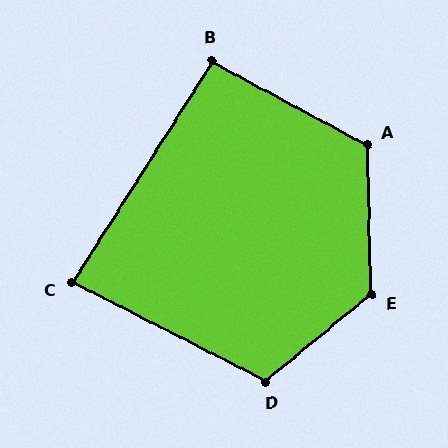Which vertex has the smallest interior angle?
C, at approximately 85 degrees.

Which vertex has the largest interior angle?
E, at approximately 128 degrees.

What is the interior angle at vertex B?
Approximately 94 degrees (approximately right).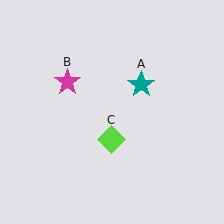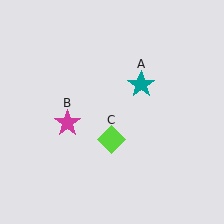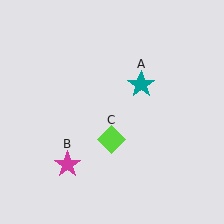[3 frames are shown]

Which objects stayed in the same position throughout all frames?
Teal star (object A) and lime diamond (object C) remained stationary.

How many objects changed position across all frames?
1 object changed position: magenta star (object B).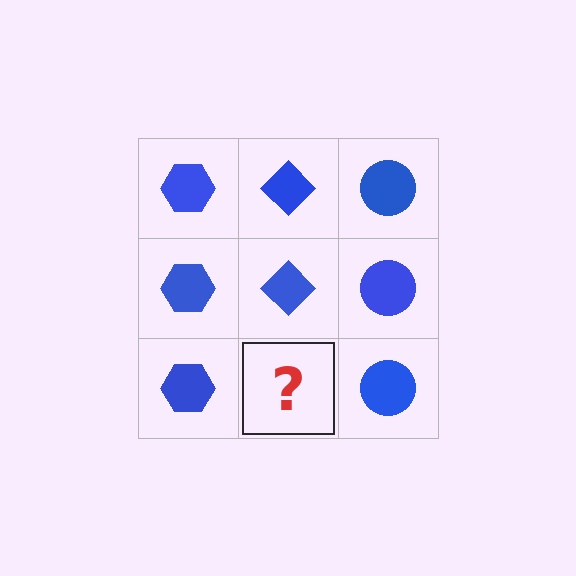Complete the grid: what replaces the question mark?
The question mark should be replaced with a blue diamond.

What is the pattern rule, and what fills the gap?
The rule is that each column has a consistent shape. The gap should be filled with a blue diamond.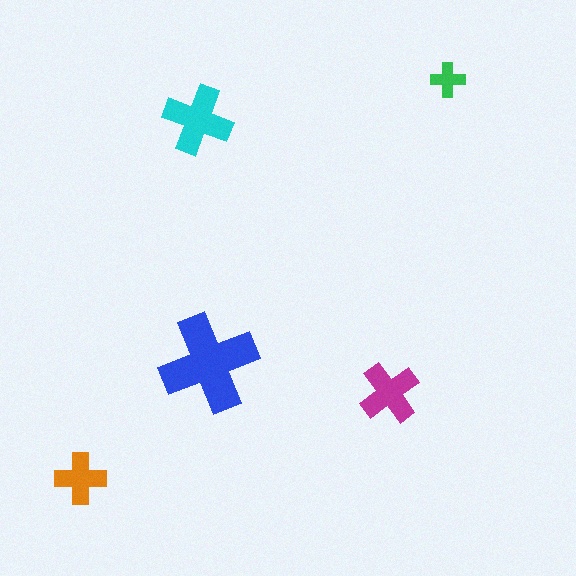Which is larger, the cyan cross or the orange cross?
The cyan one.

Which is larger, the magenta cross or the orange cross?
The magenta one.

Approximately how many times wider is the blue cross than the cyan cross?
About 1.5 times wider.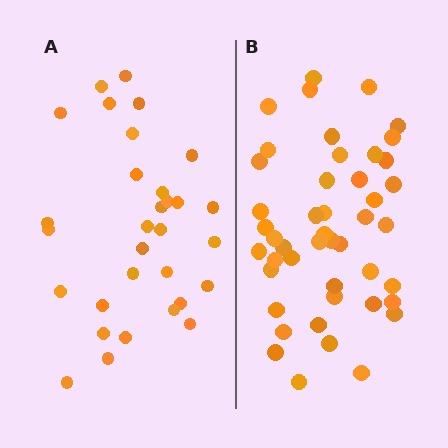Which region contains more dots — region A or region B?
Region B (the right region) has more dots.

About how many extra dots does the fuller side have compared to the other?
Region B has approximately 15 more dots than region A.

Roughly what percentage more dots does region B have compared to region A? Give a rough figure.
About 50% more.